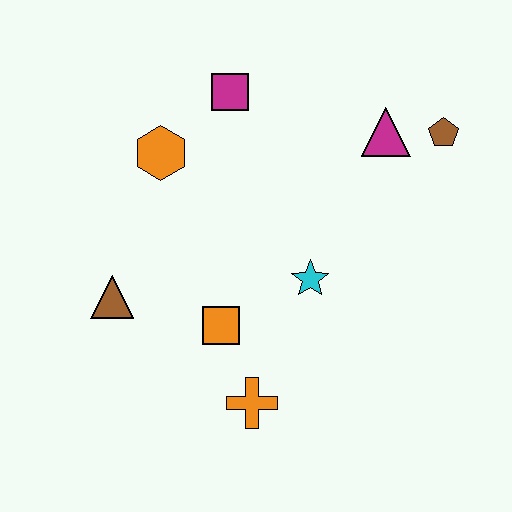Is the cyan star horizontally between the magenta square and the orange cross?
No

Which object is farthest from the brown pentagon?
The brown triangle is farthest from the brown pentagon.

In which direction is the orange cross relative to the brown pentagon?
The orange cross is below the brown pentagon.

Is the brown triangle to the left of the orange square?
Yes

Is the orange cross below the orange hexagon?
Yes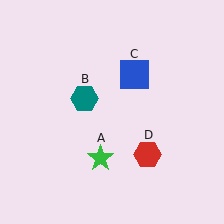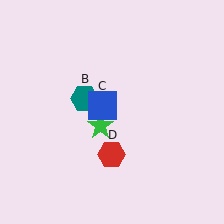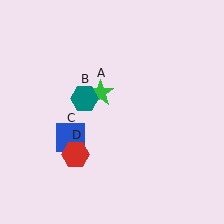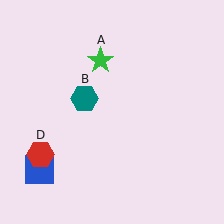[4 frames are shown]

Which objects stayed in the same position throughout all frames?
Teal hexagon (object B) remained stationary.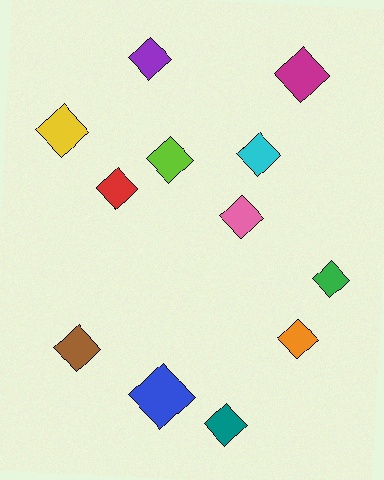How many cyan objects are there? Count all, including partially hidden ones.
There is 1 cyan object.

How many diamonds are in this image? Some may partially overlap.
There are 12 diamonds.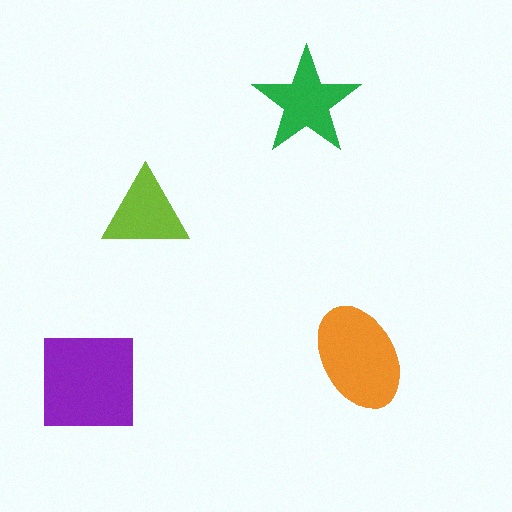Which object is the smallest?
The lime triangle.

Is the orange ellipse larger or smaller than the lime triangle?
Larger.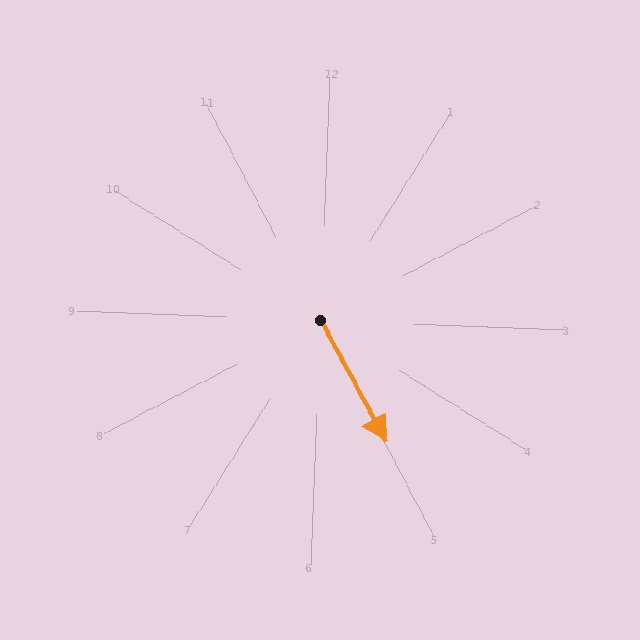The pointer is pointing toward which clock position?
Roughly 5 o'clock.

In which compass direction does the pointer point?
Southeast.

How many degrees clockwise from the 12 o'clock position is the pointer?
Approximately 149 degrees.